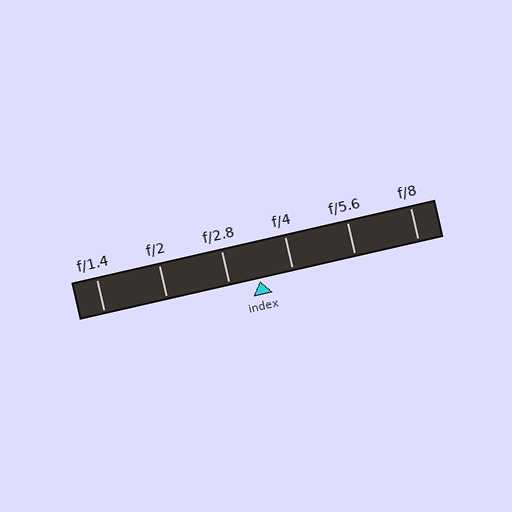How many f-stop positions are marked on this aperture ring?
There are 6 f-stop positions marked.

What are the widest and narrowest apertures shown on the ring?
The widest aperture shown is f/1.4 and the narrowest is f/8.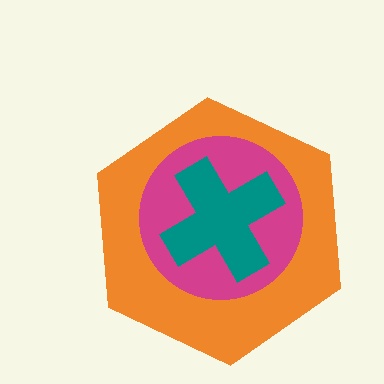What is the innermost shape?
The teal cross.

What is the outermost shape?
The orange hexagon.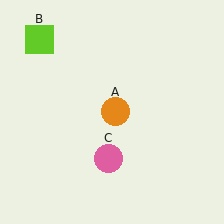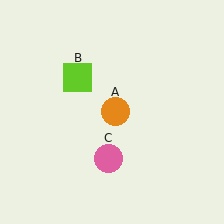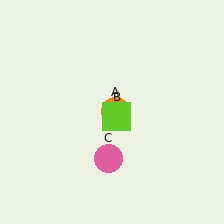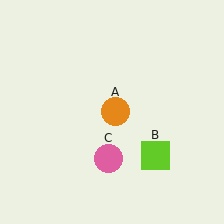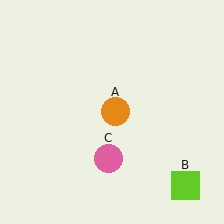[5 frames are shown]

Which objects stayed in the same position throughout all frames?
Orange circle (object A) and pink circle (object C) remained stationary.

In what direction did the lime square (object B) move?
The lime square (object B) moved down and to the right.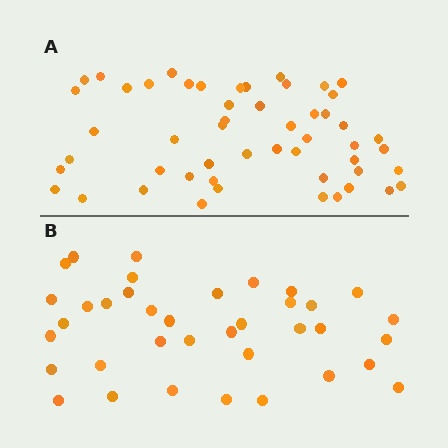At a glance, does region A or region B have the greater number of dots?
Region A (the top region) has more dots.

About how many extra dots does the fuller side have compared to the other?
Region A has approximately 15 more dots than region B.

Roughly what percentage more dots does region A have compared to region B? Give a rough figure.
About 40% more.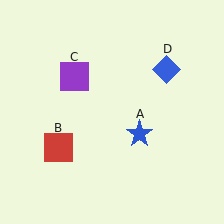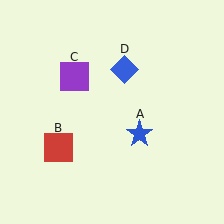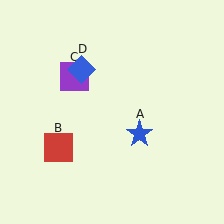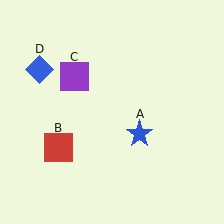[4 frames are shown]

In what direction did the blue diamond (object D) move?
The blue diamond (object D) moved left.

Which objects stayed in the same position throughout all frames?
Blue star (object A) and red square (object B) and purple square (object C) remained stationary.